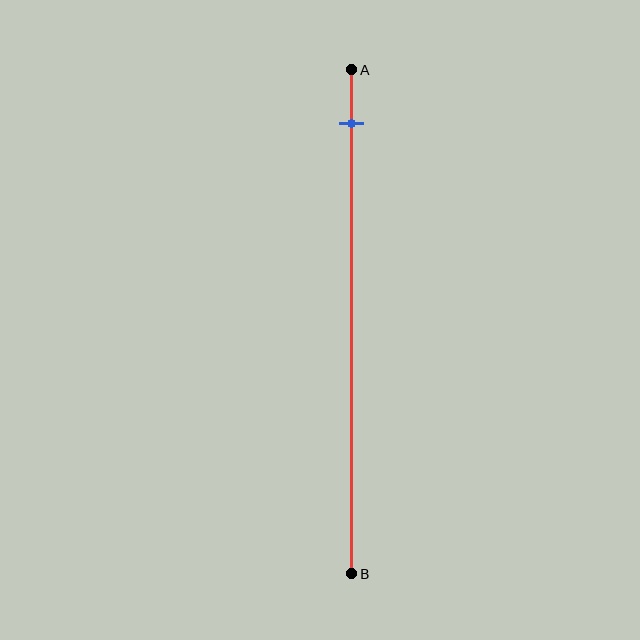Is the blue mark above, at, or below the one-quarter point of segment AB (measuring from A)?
The blue mark is above the one-quarter point of segment AB.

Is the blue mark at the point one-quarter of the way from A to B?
No, the mark is at about 10% from A, not at the 25% one-quarter point.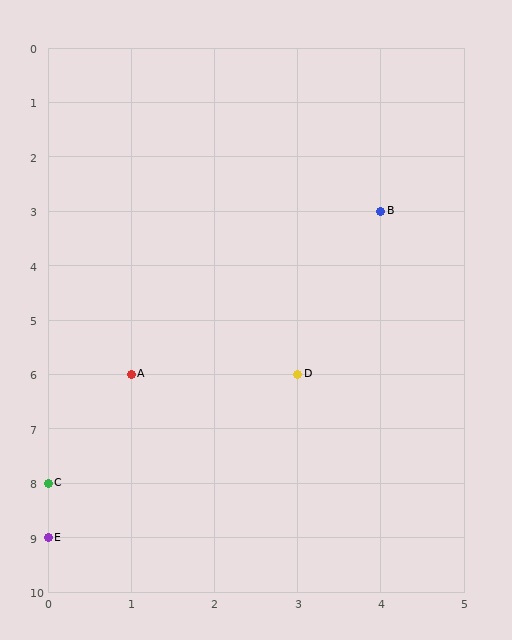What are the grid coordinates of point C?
Point C is at grid coordinates (0, 8).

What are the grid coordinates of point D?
Point D is at grid coordinates (3, 6).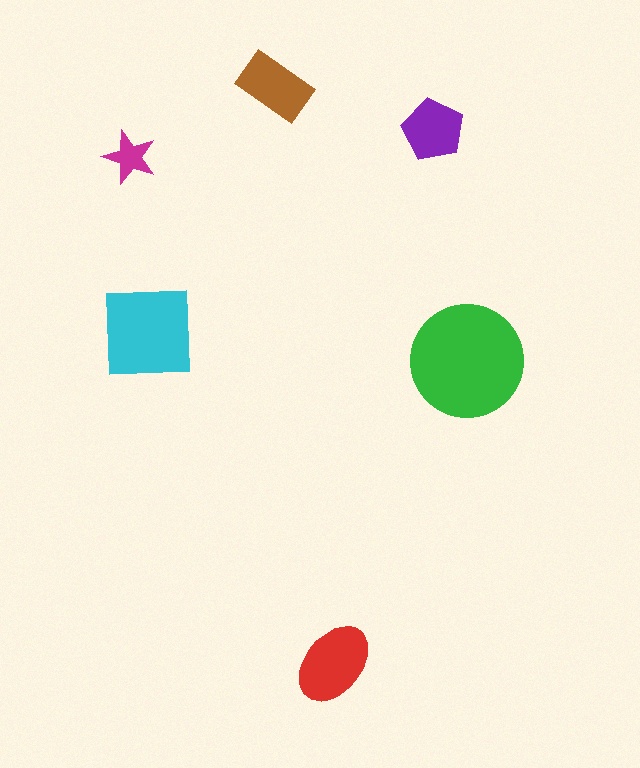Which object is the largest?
The green circle.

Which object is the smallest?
The magenta star.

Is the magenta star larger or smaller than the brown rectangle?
Smaller.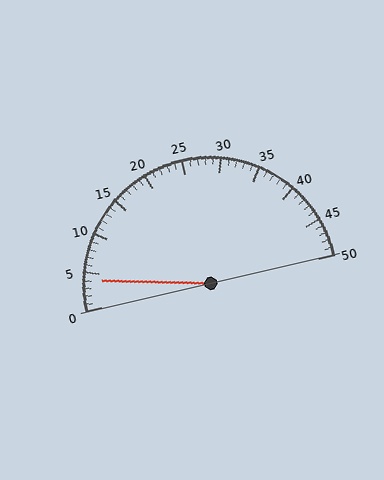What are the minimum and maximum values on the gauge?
The gauge ranges from 0 to 50.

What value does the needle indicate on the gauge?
The needle indicates approximately 4.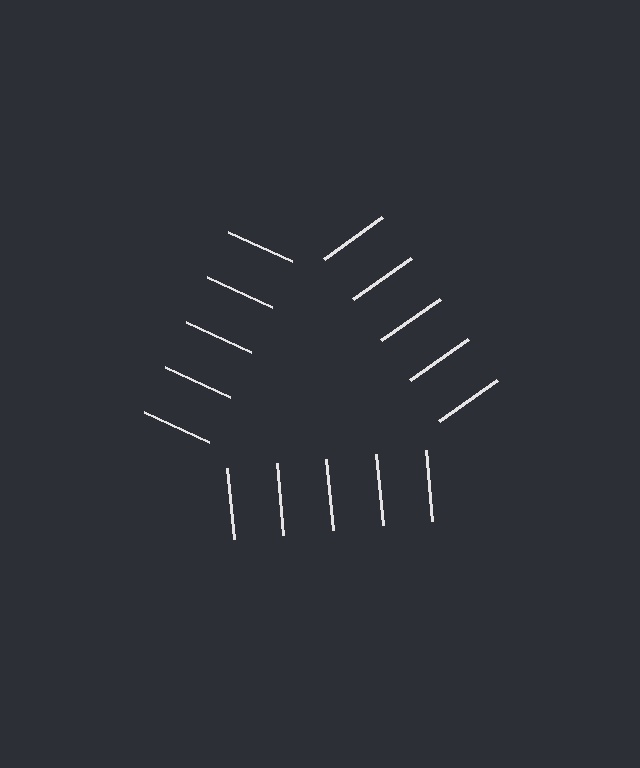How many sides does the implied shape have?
3 sides — the line-ends trace a triangle.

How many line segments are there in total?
15 — 5 along each of the 3 edges.